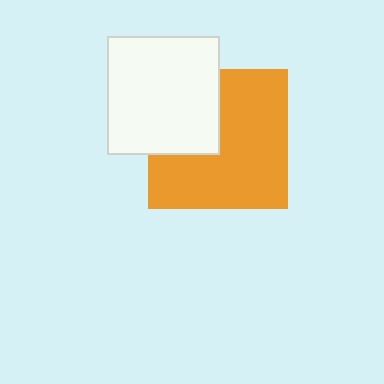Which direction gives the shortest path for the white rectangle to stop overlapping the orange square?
Moving toward the upper-left gives the shortest separation.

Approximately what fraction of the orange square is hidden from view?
Roughly 32% of the orange square is hidden behind the white rectangle.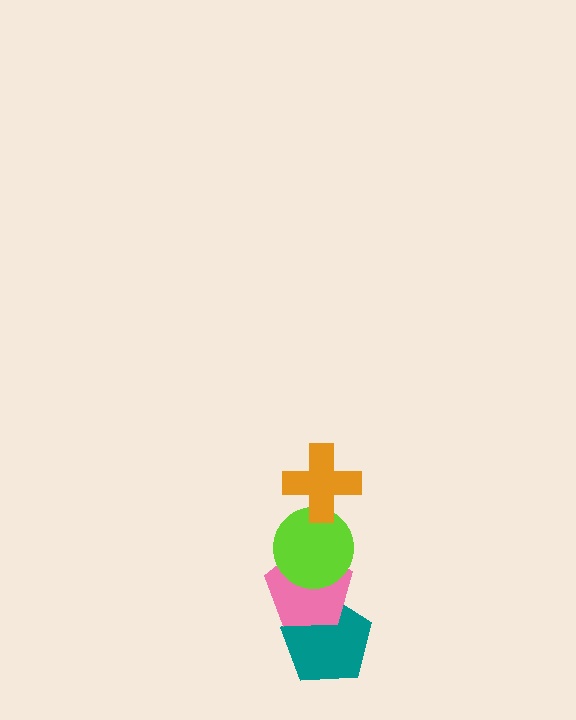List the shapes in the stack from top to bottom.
From top to bottom: the orange cross, the lime circle, the pink pentagon, the teal pentagon.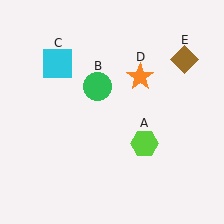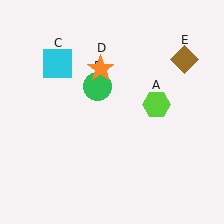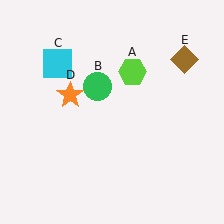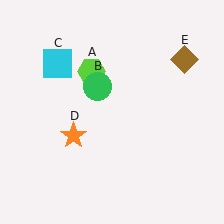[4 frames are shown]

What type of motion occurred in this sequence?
The lime hexagon (object A), orange star (object D) rotated counterclockwise around the center of the scene.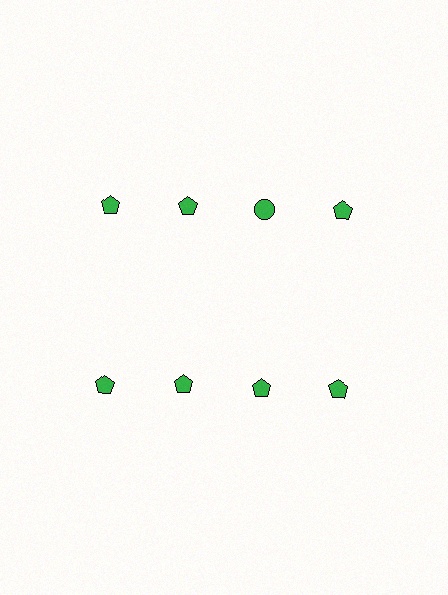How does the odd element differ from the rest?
It has a different shape: circle instead of pentagon.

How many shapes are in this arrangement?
There are 8 shapes arranged in a grid pattern.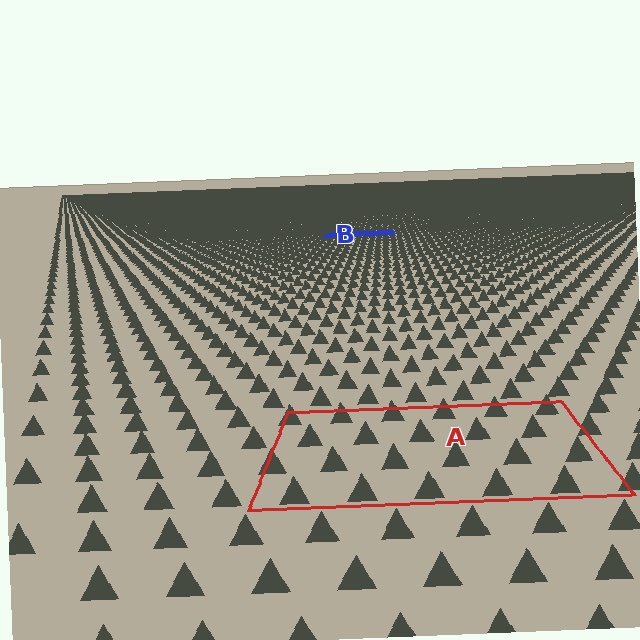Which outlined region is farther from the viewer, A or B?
Region B is farther from the viewer — the texture elements inside it appear smaller and more densely packed.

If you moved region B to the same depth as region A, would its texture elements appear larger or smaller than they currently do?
They would appear larger. At a closer depth, the same texture elements are projected at a bigger on-screen size.